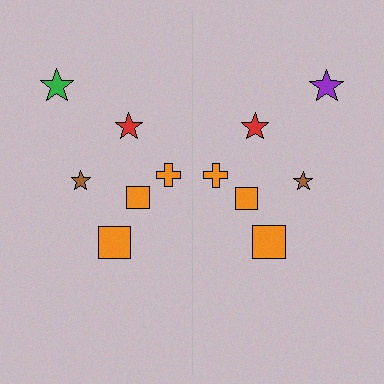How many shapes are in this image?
There are 12 shapes in this image.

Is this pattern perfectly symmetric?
No, the pattern is not perfectly symmetric. The purple star on the right side breaks the symmetry — its mirror counterpart is green.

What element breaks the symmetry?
The purple star on the right side breaks the symmetry — its mirror counterpart is green.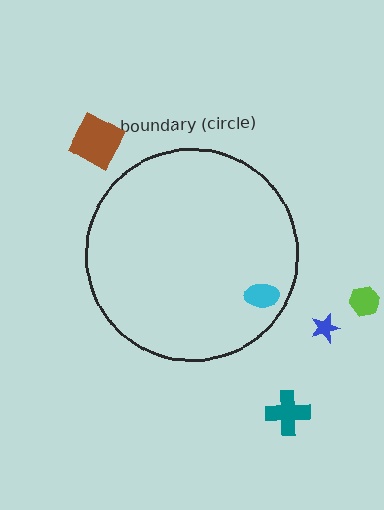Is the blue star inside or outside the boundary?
Outside.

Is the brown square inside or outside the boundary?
Outside.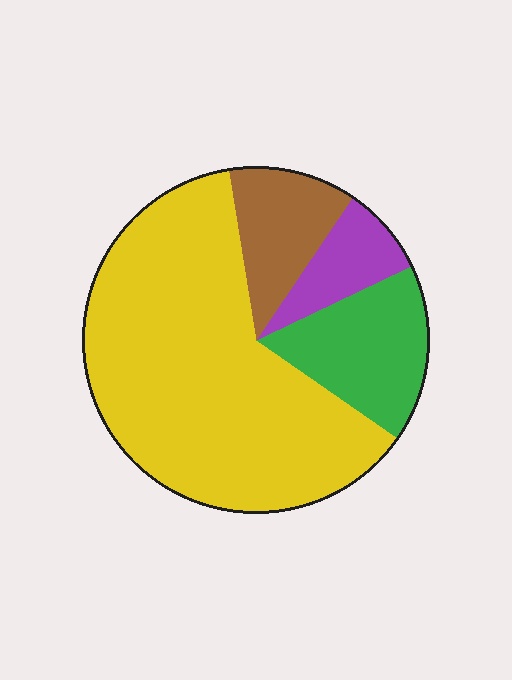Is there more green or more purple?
Green.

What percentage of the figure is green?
Green covers roughly 15% of the figure.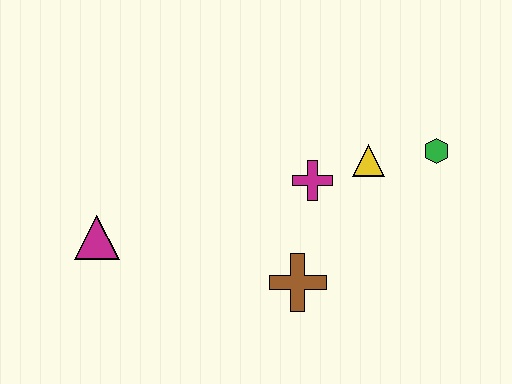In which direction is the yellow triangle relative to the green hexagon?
The yellow triangle is to the left of the green hexagon.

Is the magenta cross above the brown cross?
Yes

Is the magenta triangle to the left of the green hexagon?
Yes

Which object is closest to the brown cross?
The magenta cross is closest to the brown cross.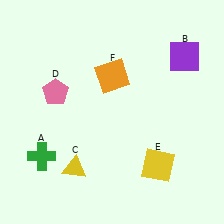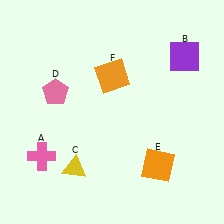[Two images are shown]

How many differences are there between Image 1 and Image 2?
There are 2 differences between the two images.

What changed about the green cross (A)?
In Image 1, A is green. In Image 2, it changed to pink.